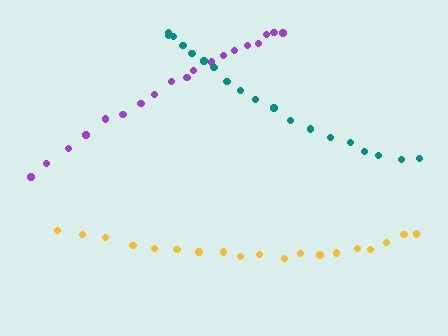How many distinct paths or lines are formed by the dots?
There are 3 distinct paths.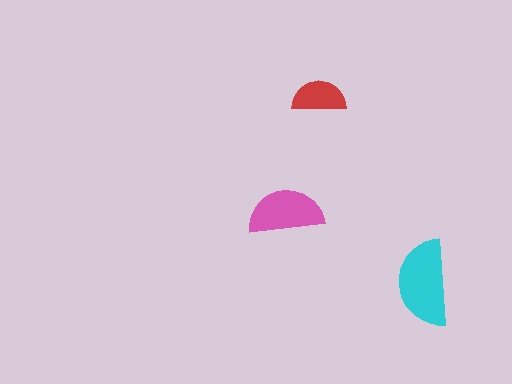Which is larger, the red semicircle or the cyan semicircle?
The cyan one.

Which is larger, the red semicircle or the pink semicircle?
The pink one.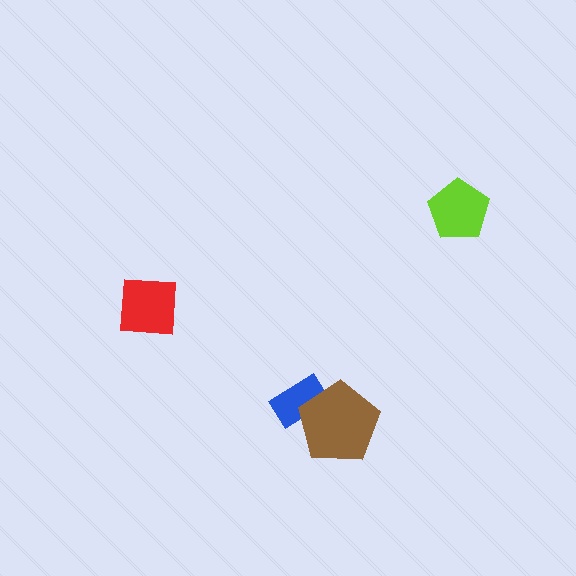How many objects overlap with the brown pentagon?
1 object overlaps with the brown pentagon.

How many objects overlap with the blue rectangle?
1 object overlaps with the blue rectangle.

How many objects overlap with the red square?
0 objects overlap with the red square.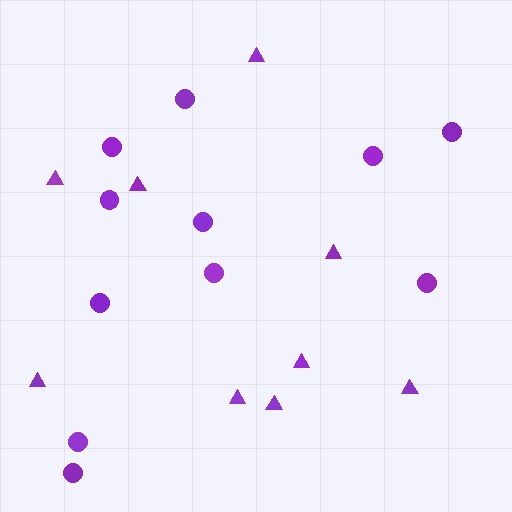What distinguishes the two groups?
There are 2 groups: one group of circles (11) and one group of triangles (9).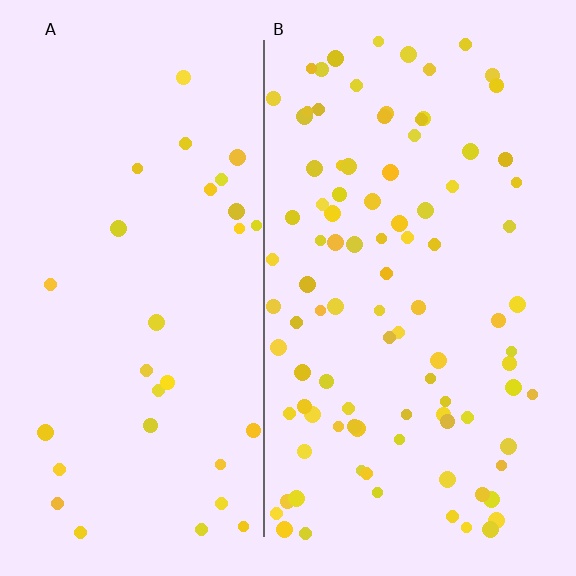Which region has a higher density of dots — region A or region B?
B (the right).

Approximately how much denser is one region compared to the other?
Approximately 3.1× — region B over region A.